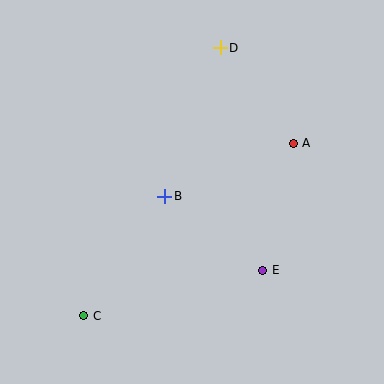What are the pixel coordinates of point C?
Point C is at (84, 316).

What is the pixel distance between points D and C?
The distance between D and C is 301 pixels.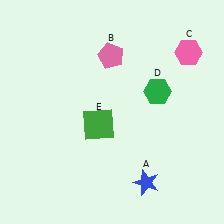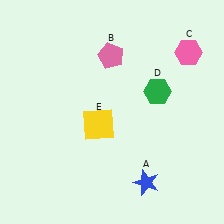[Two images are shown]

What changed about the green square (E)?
In Image 1, E is green. In Image 2, it changed to yellow.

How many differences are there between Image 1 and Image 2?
There is 1 difference between the two images.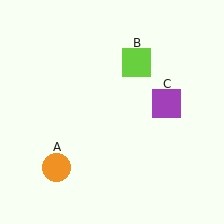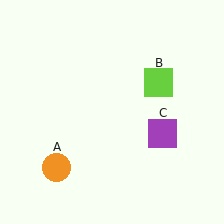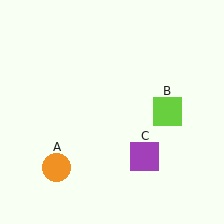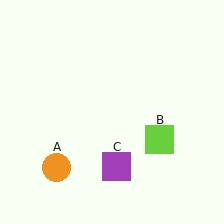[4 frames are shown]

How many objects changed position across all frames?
2 objects changed position: lime square (object B), purple square (object C).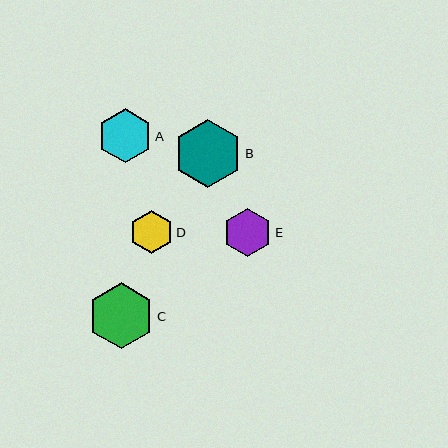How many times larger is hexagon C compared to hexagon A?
Hexagon C is approximately 1.2 times the size of hexagon A.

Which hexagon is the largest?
Hexagon B is the largest with a size of approximately 68 pixels.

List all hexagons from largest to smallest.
From largest to smallest: B, C, A, E, D.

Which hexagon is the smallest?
Hexagon D is the smallest with a size of approximately 43 pixels.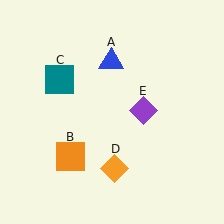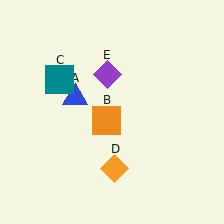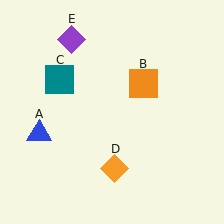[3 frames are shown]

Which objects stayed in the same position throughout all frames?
Teal square (object C) and orange diamond (object D) remained stationary.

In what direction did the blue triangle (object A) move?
The blue triangle (object A) moved down and to the left.